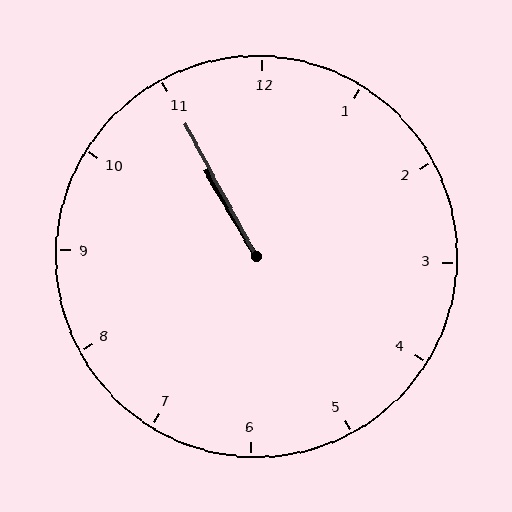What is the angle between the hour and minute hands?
Approximately 2 degrees.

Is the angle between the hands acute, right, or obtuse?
It is acute.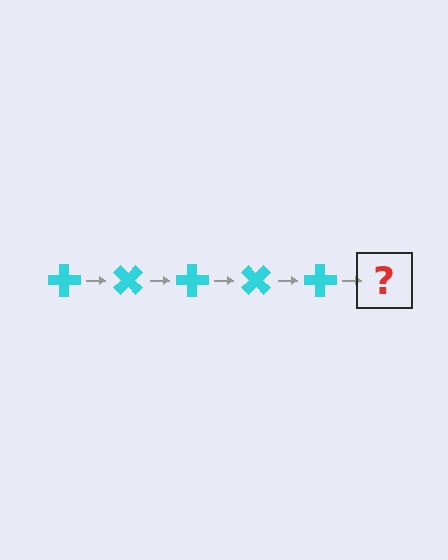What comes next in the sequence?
The next element should be a cyan cross rotated 225 degrees.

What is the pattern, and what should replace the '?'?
The pattern is that the cross rotates 45 degrees each step. The '?' should be a cyan cross rotated 225 degrees.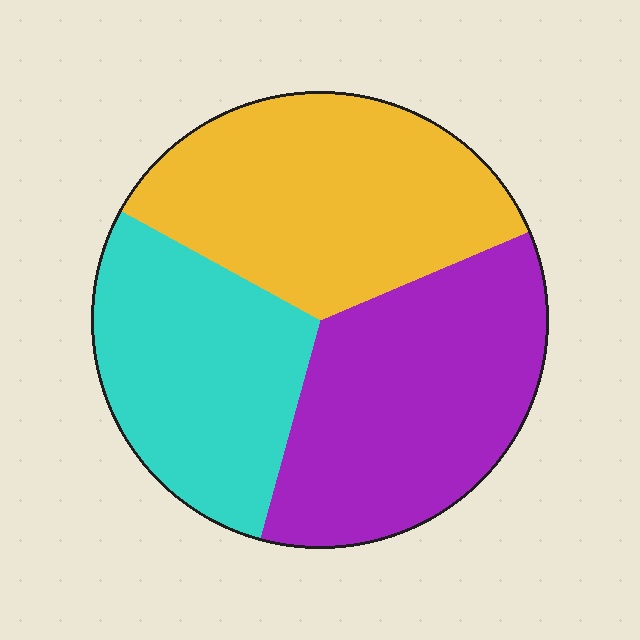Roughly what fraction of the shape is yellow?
Yellow covers around 35% of the shape.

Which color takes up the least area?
Cyan, at roughly 30%.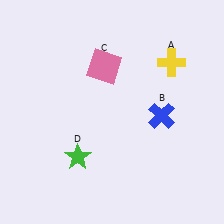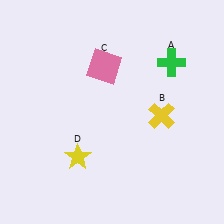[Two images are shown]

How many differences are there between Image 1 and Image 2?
There are 3 differences between the two images.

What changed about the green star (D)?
In Image 1, D is green. In Image 2, it changed to yellow.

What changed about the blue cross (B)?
In Image 1, B is blue. In Image 2, it changed to yellow.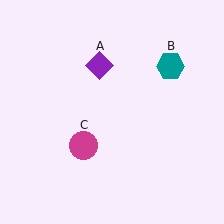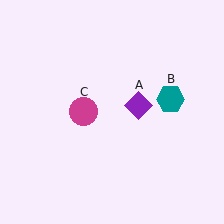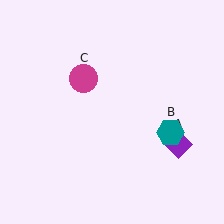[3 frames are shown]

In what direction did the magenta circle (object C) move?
The magenta circle (object C) moved up.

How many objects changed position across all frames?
3 objects changed position: purple diamond (object A), teal hexagon (object B), magenta circle (object C).